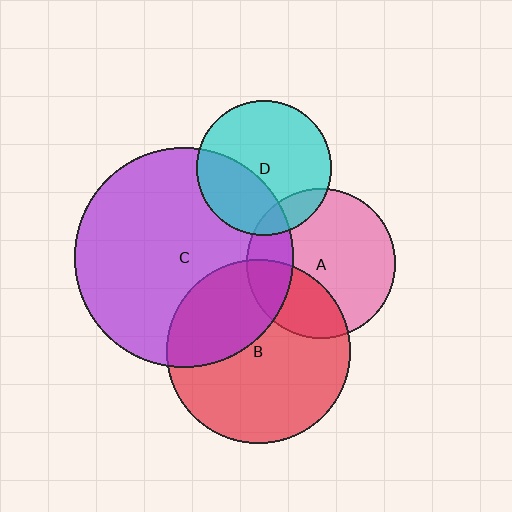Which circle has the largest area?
Circle C (purple).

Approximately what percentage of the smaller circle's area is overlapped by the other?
Approximately 30%.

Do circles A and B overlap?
Yes.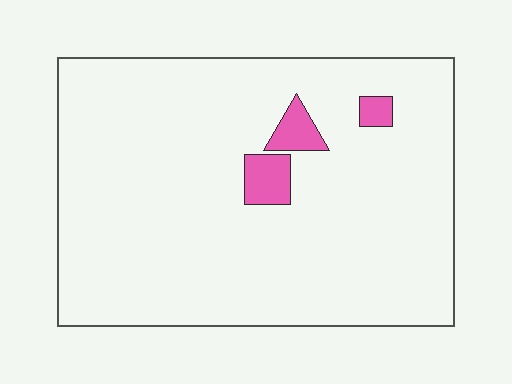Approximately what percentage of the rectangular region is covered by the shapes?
Approximately 5%.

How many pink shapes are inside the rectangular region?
3.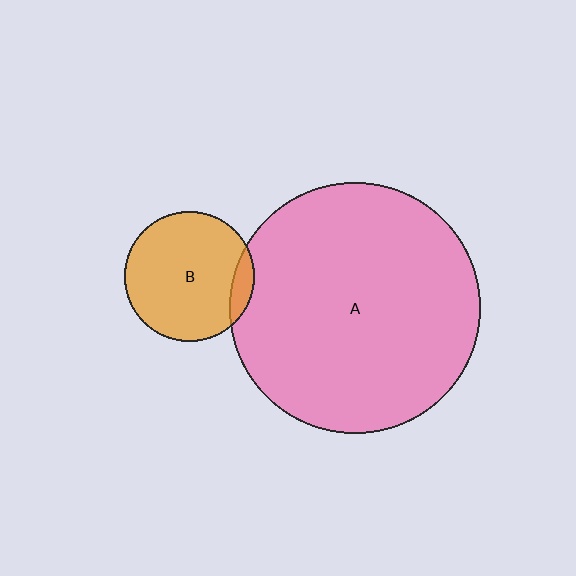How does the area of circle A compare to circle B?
Approximately 3.7 times.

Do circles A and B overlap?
Yes.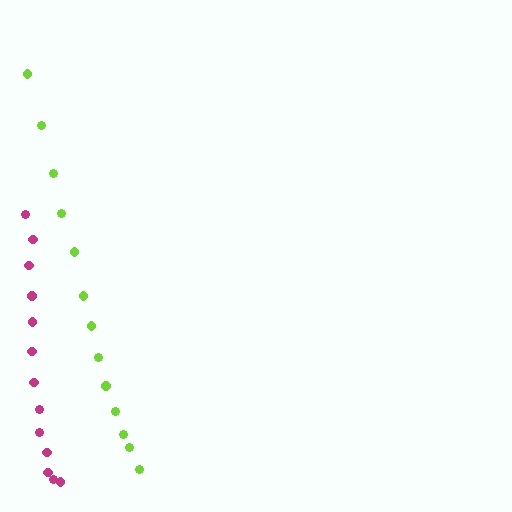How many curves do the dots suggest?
There are 2 distinct paths.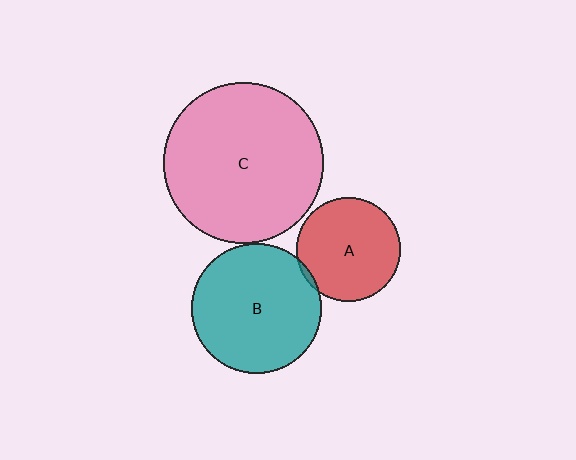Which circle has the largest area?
Circle C (pink).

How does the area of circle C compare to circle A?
Approximately 2.4 times.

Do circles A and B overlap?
Yes.